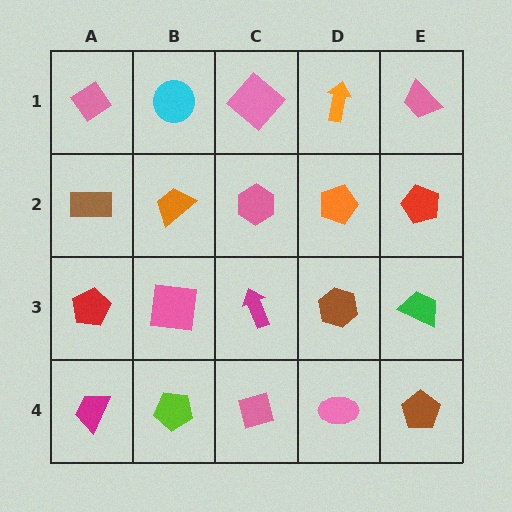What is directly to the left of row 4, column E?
A pink ellipse.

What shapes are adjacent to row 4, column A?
A red pentagon (row 3, column A), a lime pentagon (row 4, column B).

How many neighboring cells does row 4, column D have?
3.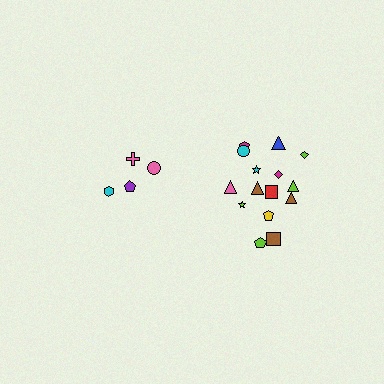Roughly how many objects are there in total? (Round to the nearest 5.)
Roughly 20 objects in total.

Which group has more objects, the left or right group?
The right group.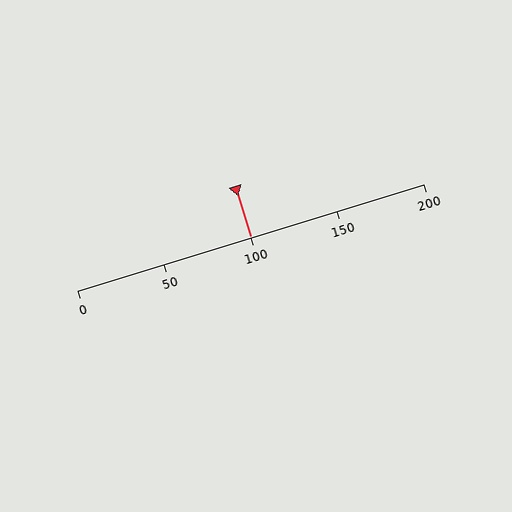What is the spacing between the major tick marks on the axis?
The major ticks are spaced 50 apart.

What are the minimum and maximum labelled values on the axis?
The axis runs from 0 to 200.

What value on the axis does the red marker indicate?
The marker indicates approximately 100.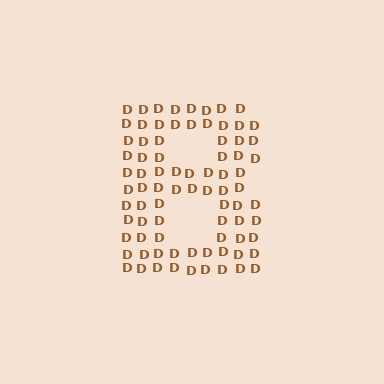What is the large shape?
The large shape is the letter B.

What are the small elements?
The small elements are letter D's.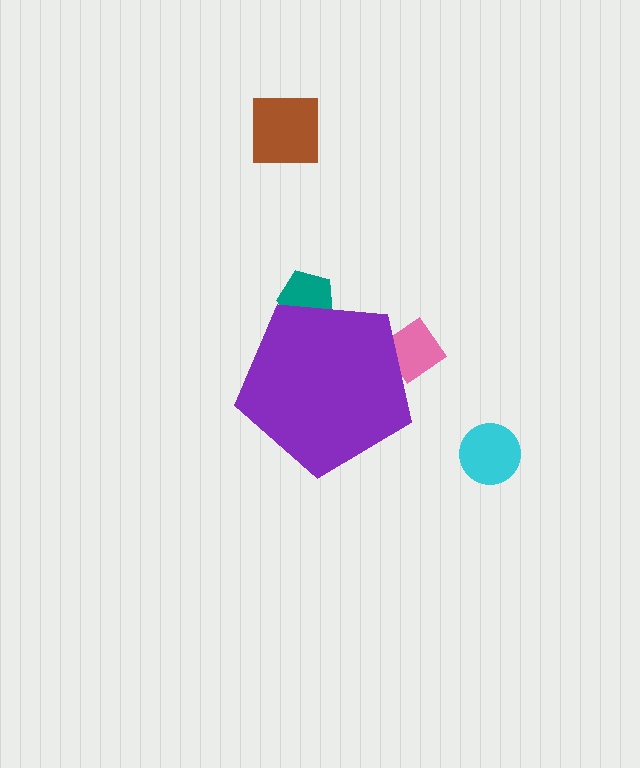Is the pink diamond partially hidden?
Yes, the pink diamond is partially hidden behind the purple pentagon.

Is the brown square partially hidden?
No, the brown square is fully visible.